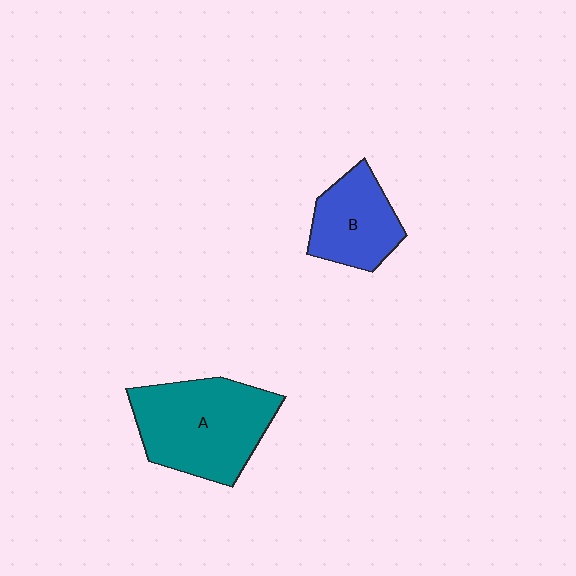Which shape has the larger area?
Shape A (teal).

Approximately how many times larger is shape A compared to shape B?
Approximately 1.7 times.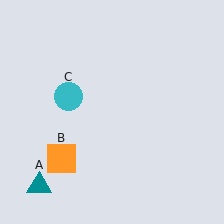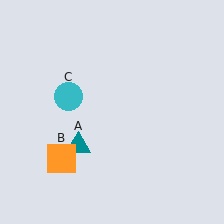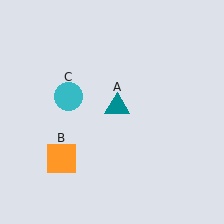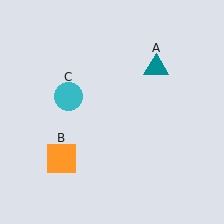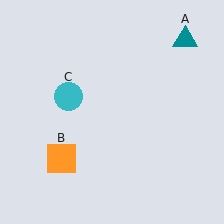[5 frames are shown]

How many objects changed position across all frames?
1 object changed position: teal triangle (object A).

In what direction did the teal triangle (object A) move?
The teal triangle (object A) moved up and to the right.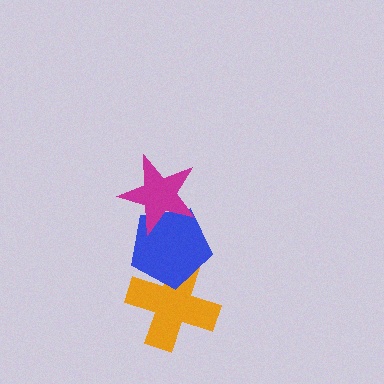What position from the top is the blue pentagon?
The blue pentagon is 2nd from the top.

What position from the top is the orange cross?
The orange cross is 3rd from the top.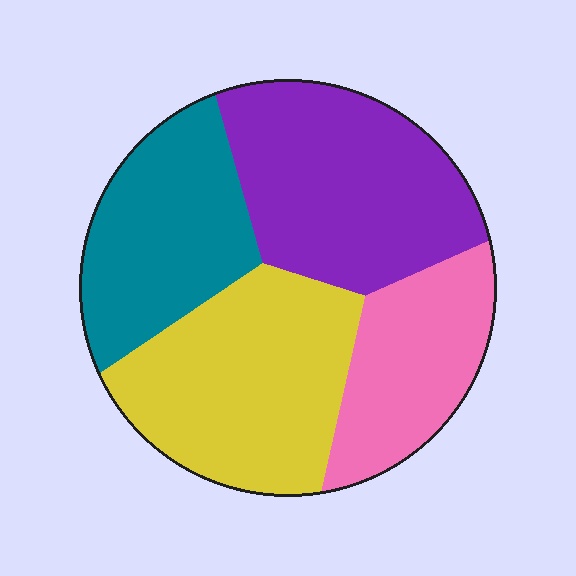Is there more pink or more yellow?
Yellow.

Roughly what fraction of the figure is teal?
Teal covers about 20% of the figure.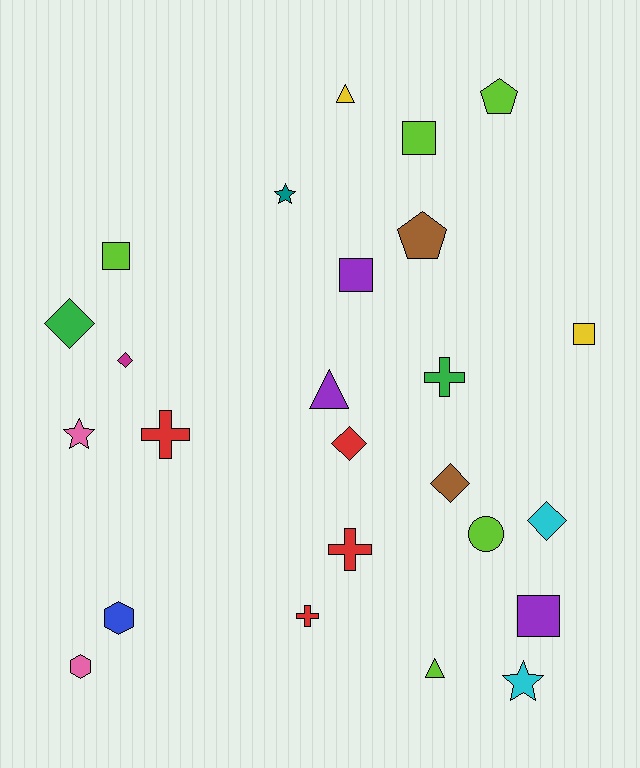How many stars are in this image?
There are 3 stars.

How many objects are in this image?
There are 25 objects.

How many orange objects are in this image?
There are no orange objects.